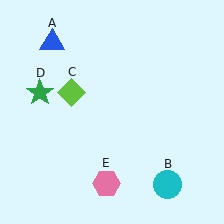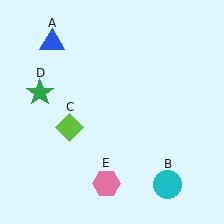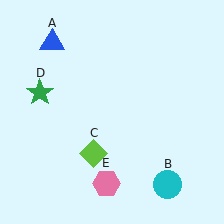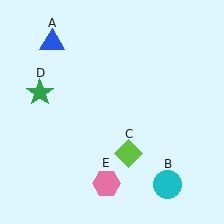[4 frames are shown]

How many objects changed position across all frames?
1 object changed position: lime diamond (object C).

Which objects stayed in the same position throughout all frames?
Blue triangle (object A) and cyan circle (object B) and green star (object D) and pink hexagon (object E) remained stationary.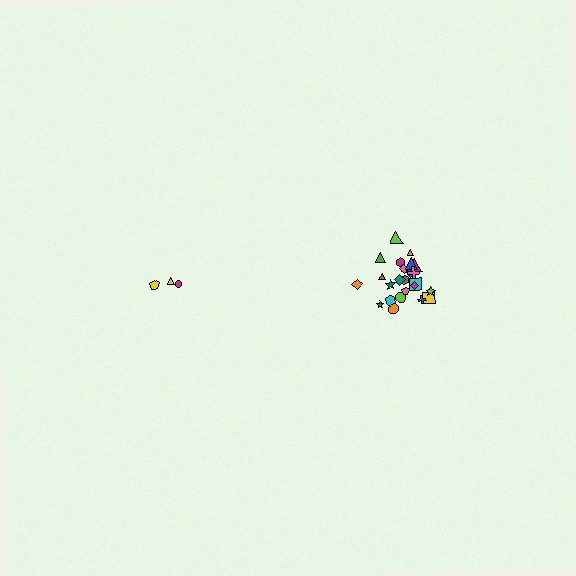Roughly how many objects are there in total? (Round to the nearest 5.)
Roughly 30 objects in total.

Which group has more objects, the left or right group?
The right group.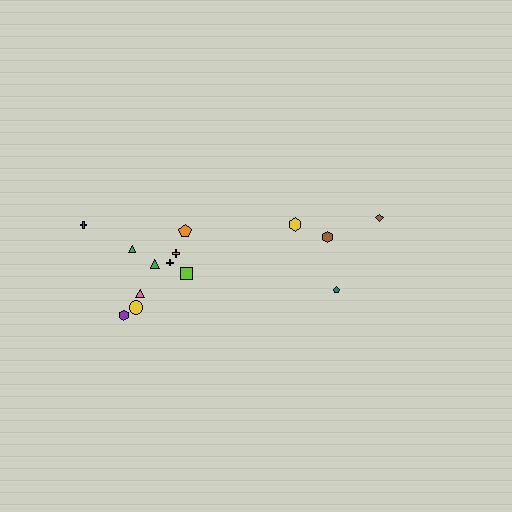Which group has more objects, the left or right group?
The left group.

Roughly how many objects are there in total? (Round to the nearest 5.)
Roughly 15 objects in total.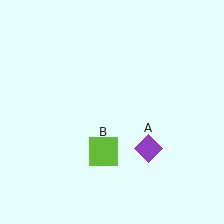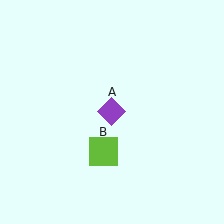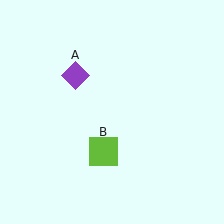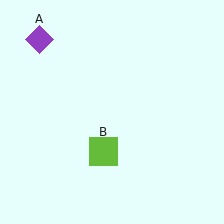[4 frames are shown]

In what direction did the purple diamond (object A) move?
The purple diamond (object A) moved up and to the left.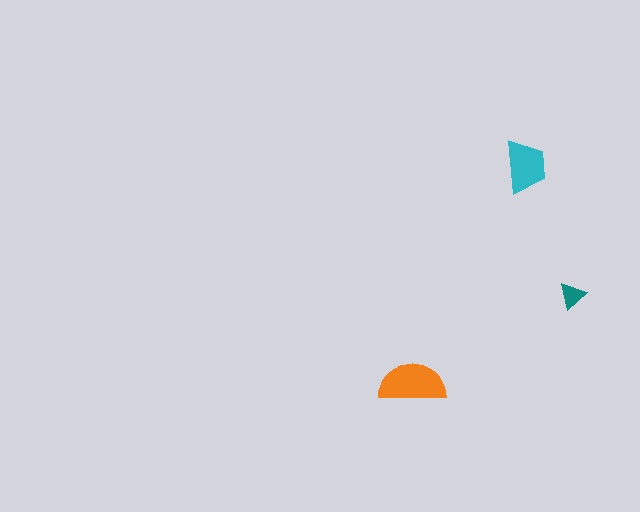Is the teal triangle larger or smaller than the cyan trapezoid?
Smaller.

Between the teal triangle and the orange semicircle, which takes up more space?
The orange semicircle.